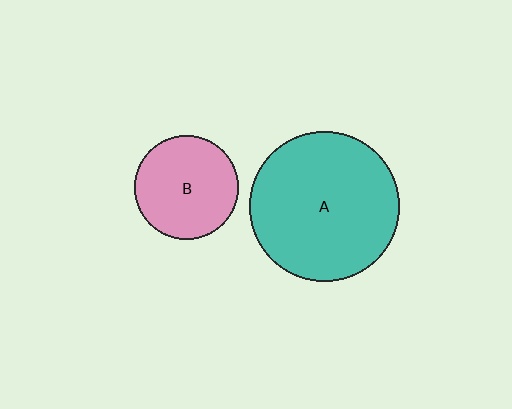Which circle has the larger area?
Circle A (teal).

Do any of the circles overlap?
No, none of the circles overlap.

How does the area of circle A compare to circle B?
Approximately 2.1 times.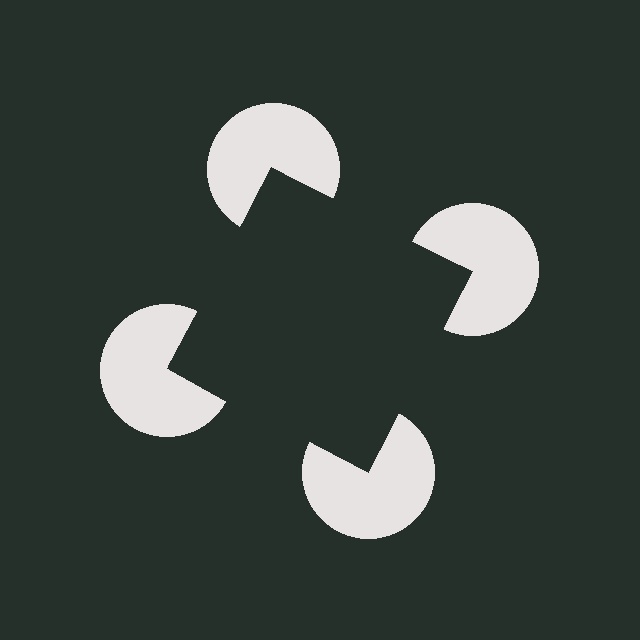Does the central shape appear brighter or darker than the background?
It typically appears slightly darker than the background, even though no actual brightness change is drawn.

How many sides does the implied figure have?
4 sides.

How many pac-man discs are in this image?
There are 4 — one at each vertex of the illusory square.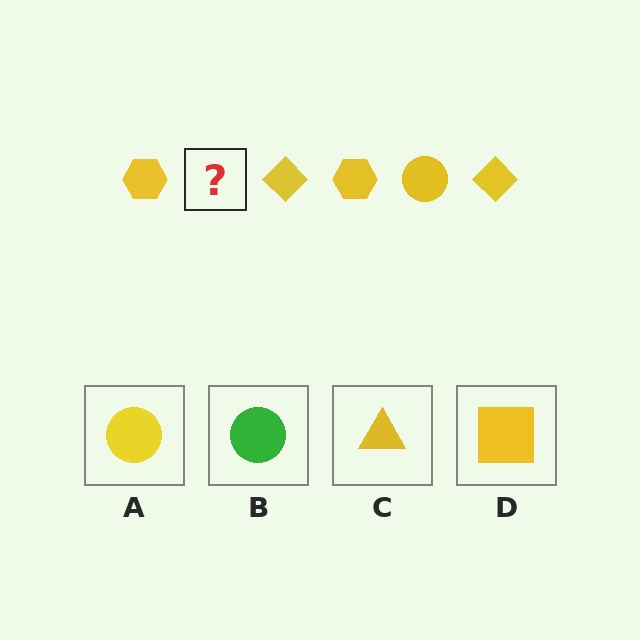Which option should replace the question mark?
Option A.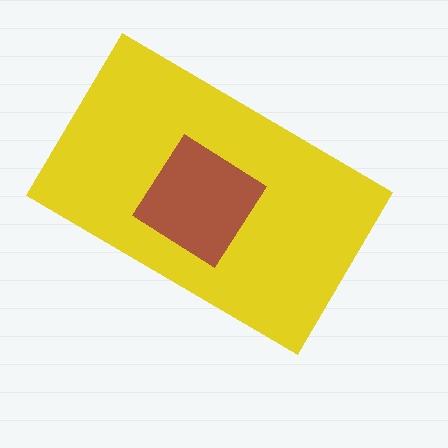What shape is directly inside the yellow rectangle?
The brown diamond.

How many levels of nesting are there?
2.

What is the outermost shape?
The yellow rectangle.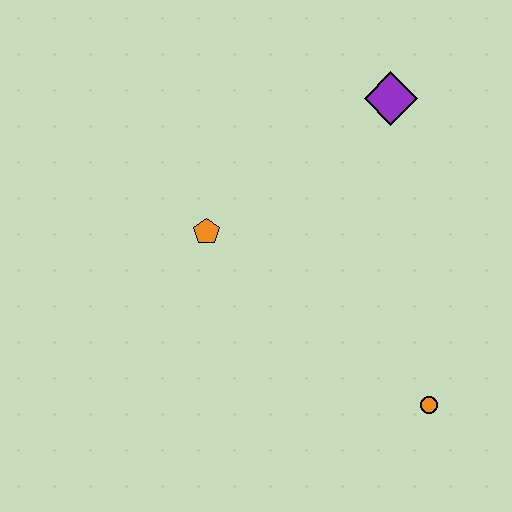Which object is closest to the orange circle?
The orange pentagon is closest to the orange circle.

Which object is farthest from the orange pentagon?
The orange circle is farthest from the orange pentagon.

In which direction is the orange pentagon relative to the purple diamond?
The orange pentagon is to the left of the purple diamond.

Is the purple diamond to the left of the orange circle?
Yes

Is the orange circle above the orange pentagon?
No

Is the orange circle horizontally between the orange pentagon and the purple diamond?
No